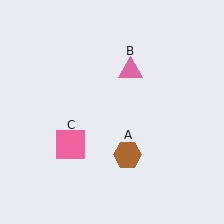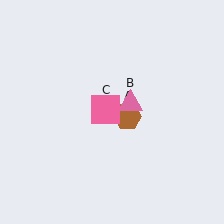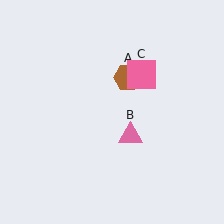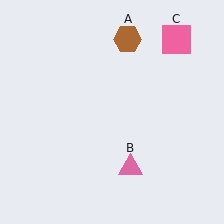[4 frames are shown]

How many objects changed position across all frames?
3 objects changed position: brown hexagon (object A), pink triangle (object B), pink square (object C).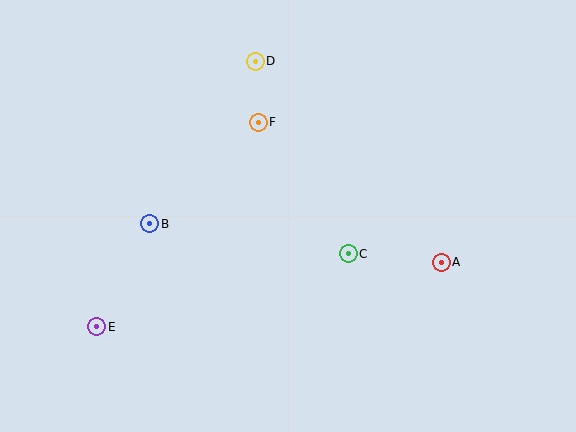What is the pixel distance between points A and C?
The distance between A and C is 93 pixels.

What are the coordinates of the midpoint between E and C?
The midpoint between E and C is at (222, 290).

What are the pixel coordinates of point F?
Point F is at (258, 122).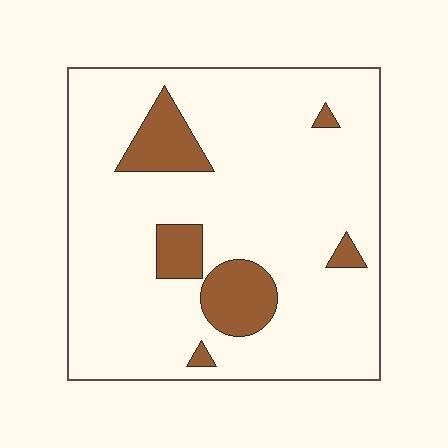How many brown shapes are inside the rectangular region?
6.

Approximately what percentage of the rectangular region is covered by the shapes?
Approximately 15%.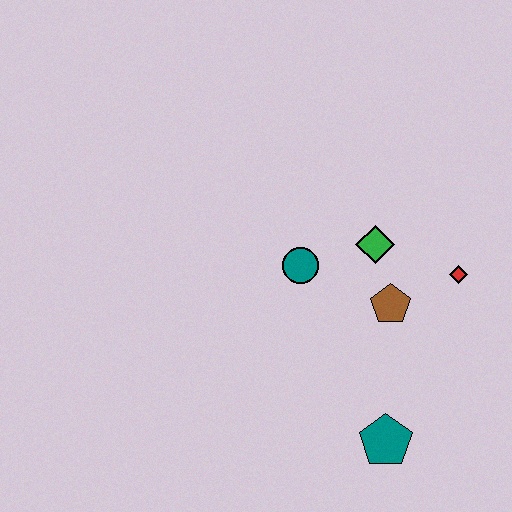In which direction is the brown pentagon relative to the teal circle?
The brown pentagon is to the right of the teal circle.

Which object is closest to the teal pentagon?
The brown pentagon is closest to the teal pentagon.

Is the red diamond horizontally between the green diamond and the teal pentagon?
No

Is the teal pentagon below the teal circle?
Yes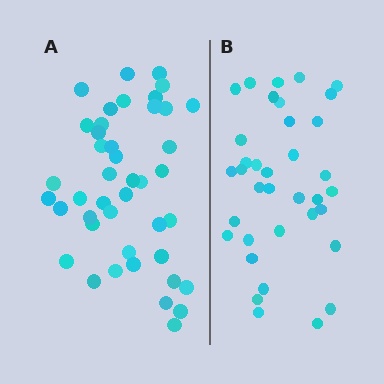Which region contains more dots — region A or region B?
Region A (the left region) has more dots.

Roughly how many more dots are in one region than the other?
Region A has roughly 8 or so more dots than region B.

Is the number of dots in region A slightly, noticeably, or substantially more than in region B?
Region A has only slightly more — the two regions are fairly close. The ratio is roughly 1.2 to 1.